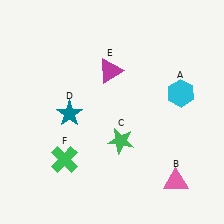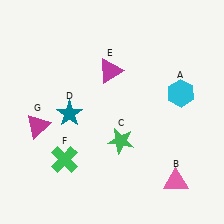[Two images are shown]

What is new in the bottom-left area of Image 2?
A magenta triangle (G) was added in the bottom-left area of Image 2.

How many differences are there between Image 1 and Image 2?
There is 1 difference between the two images.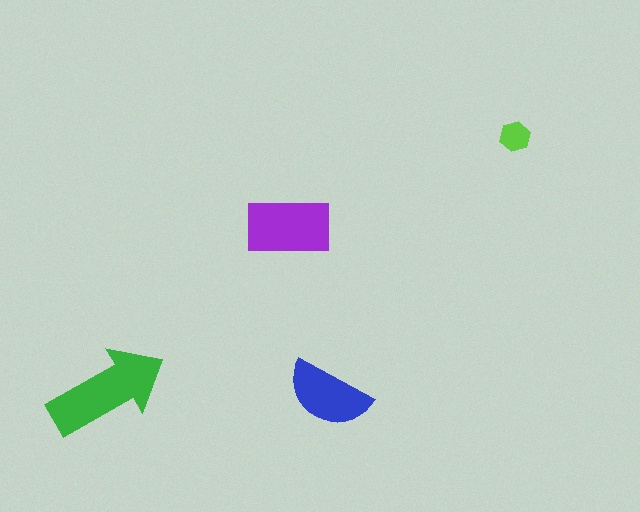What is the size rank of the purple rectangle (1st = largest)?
2nd.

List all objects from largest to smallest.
The green arrow, the purple rectangle, the blue semicircle, the lime hexagon.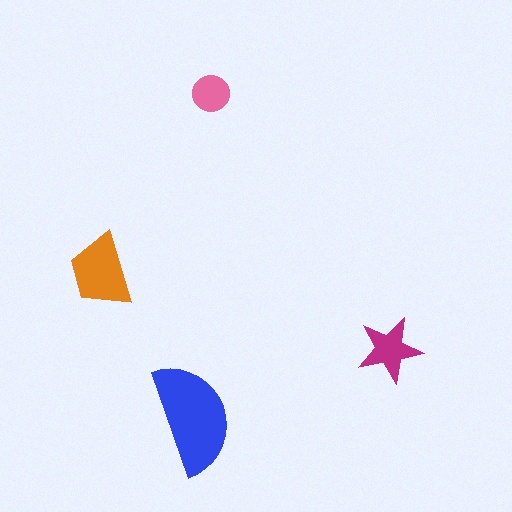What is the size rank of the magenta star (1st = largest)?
3rd.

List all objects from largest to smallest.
The blue semicircle, the orange trapezoid, the magenta star, the pink circle.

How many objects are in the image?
There are 4 objects in the image.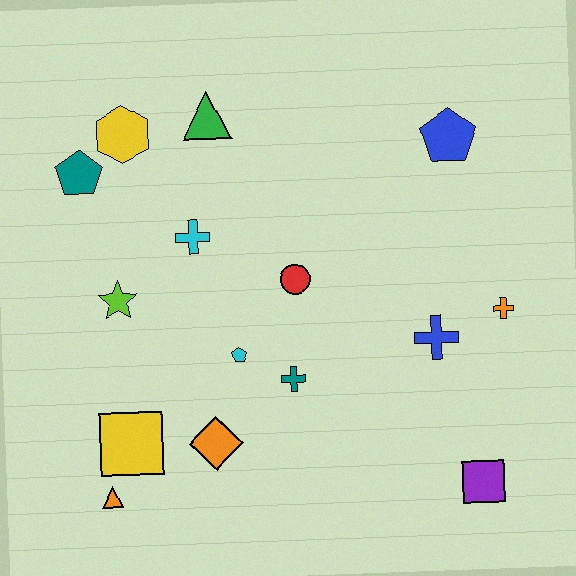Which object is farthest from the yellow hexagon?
The purple square is farthest from the yellow hexagon.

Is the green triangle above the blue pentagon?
Yes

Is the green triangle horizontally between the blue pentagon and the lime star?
Yes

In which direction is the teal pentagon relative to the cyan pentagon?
The teal pentagon is above the cyan pentagon.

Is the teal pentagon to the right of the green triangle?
No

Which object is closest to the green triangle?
The yellow hexagon is closest to the green triangle.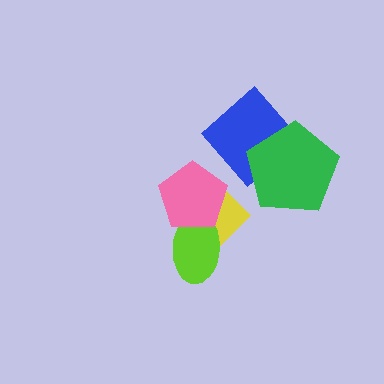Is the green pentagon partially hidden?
No, no other shape covers it.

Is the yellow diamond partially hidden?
Yes, it is partially covered by another shape.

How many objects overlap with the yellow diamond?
2 objects overlap with the yellow diamond.